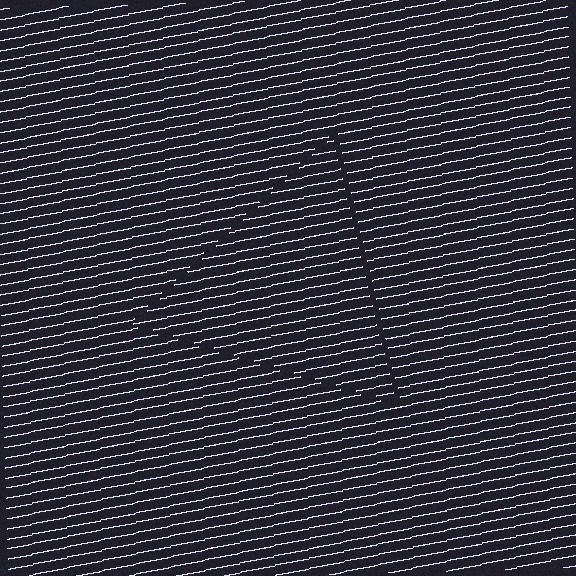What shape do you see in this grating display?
An illusory triangle. The interior of the shape contains the same grating, shifted by half a period — the contour is defined by the phase discontinuity where line-ends from the inner and outer gratings abut.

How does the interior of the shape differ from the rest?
The interior of the shape contains the same grating, shifted by half a period — the contour is defined by the phase discontinuity where line-ends from the inner and outer gratings abut.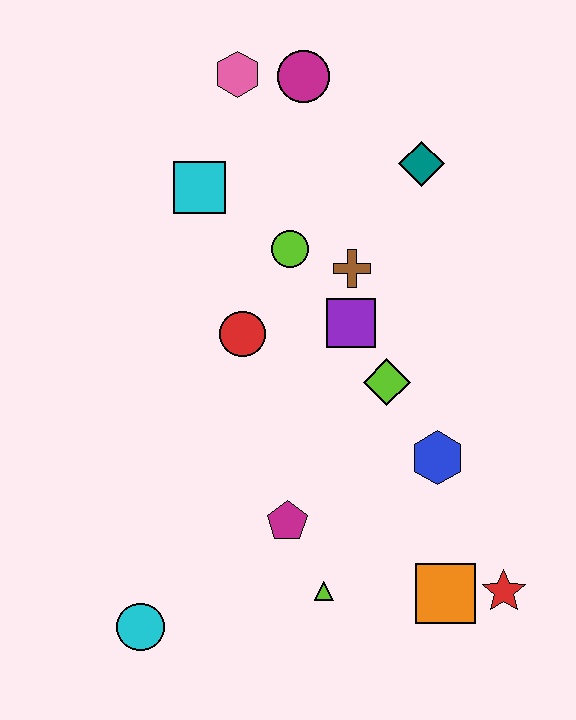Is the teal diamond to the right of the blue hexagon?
No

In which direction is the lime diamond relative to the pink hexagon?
The lime diamond is below the pink hexagon.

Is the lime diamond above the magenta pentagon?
Yes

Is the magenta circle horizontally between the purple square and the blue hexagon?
No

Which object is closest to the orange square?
The red star is closest to the orange square.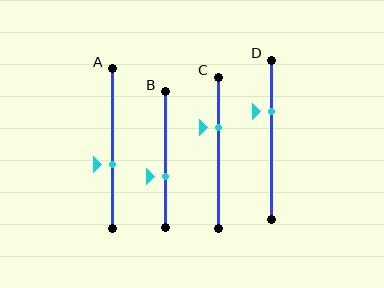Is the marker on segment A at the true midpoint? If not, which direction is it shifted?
No, the marker on segment A is shifted downward by about 10% of the segment length.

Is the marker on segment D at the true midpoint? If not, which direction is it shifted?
No, the marker on segment D is shifted upward by about 18% of the segment length.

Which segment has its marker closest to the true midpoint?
Segment A has its marker closest to the true midpoint.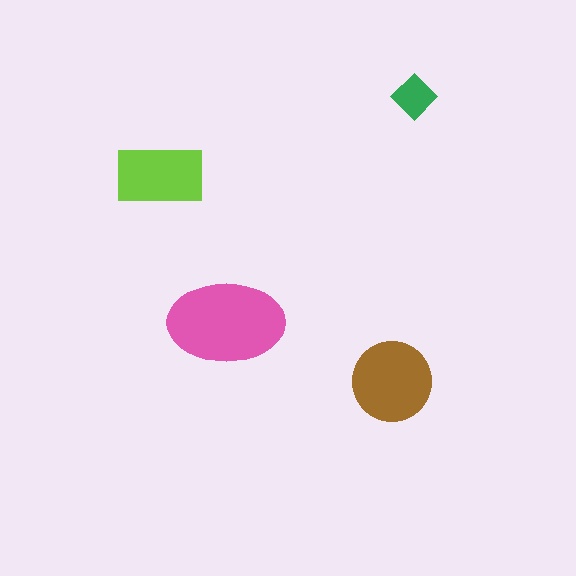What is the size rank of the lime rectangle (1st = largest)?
3rd.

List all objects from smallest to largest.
The green diamond, the lime rectangle, the brown circle, the pink ellipse.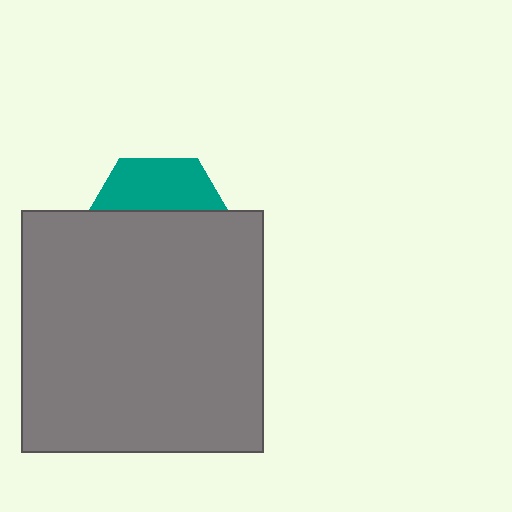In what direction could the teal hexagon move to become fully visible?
The teal hexagon could move up. That would shift it out from behind the gray square entirely.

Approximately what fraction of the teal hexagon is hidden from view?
Roughly 65% of the teal hexagon is hidden behind the gray square.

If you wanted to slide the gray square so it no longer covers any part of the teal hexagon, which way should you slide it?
Slide it down — that is the most direct way to separate the two shapes.